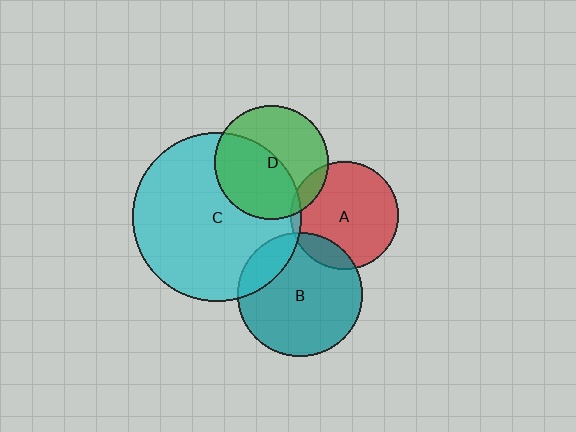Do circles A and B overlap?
Yes.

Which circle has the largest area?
Circle C (cyan).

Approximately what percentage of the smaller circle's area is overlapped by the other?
Approximately 15%.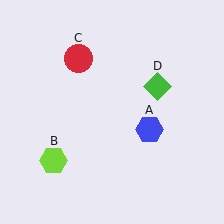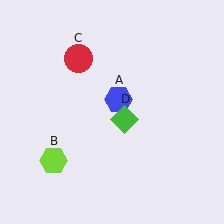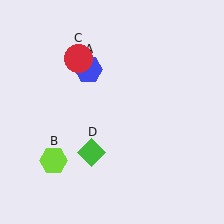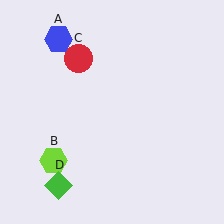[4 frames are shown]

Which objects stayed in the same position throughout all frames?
Lime hexagon (object B) and red circle (object C) remained stationary.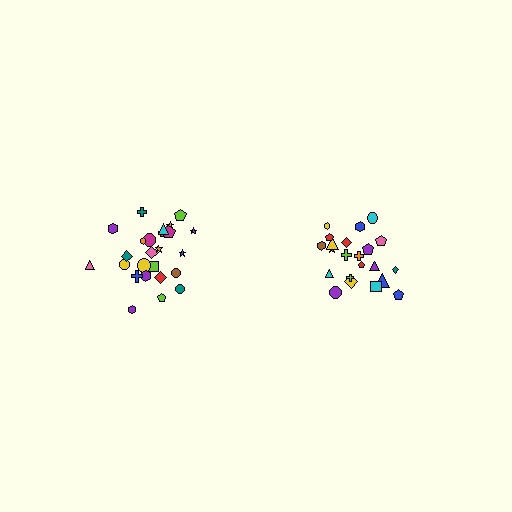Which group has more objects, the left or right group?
The left group.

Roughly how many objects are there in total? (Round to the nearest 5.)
Roughly 45 objects in total.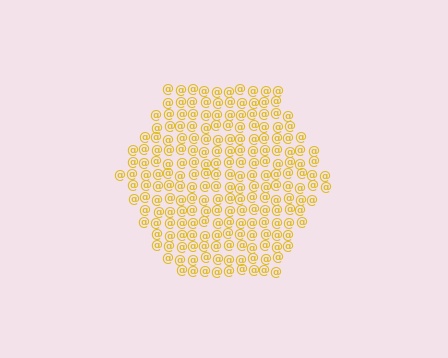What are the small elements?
The small elements are at signs.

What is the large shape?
The large shape is a hexagon.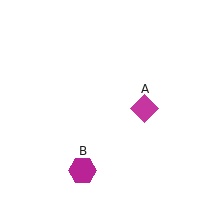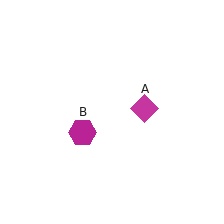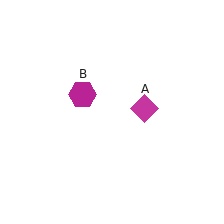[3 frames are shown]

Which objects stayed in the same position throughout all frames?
Magenta diamond (object A) remained stationary.